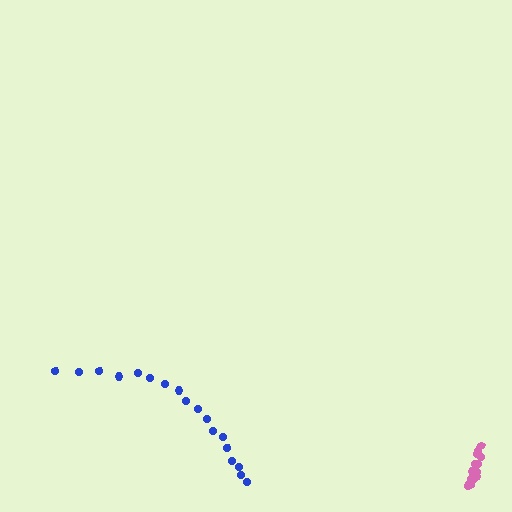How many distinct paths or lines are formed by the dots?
There are 2 distinct paths.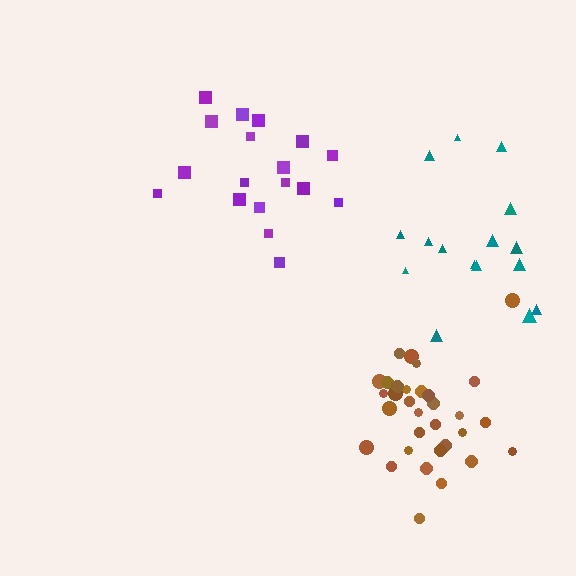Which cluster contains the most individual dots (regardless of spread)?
Brown (32).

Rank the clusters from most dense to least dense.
brown, purple, teal.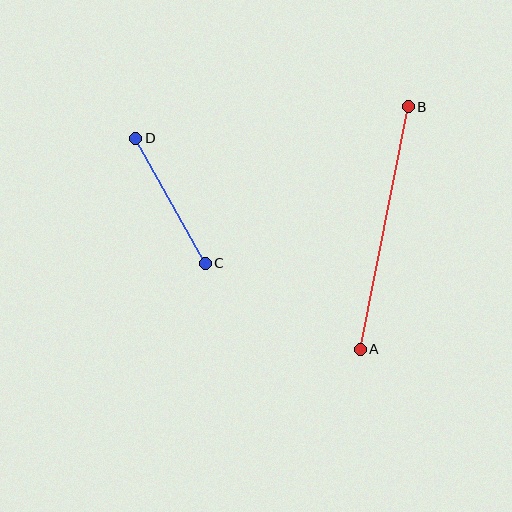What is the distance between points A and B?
The distance is approximately 247 pixels.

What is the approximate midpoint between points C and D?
The midpoint is at approximately (171, 201) pixels.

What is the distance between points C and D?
The distance is approximately 143 pixels.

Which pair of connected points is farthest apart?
Points A and B are farthest apart.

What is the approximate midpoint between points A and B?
The midpoint is at approximately (384, 228) pixels.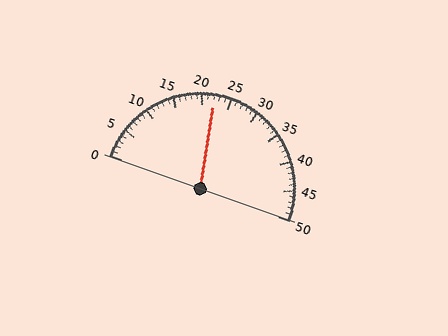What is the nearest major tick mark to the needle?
The nearest major tick mark is 20.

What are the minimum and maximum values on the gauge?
The gauge ranges from 0 to 50.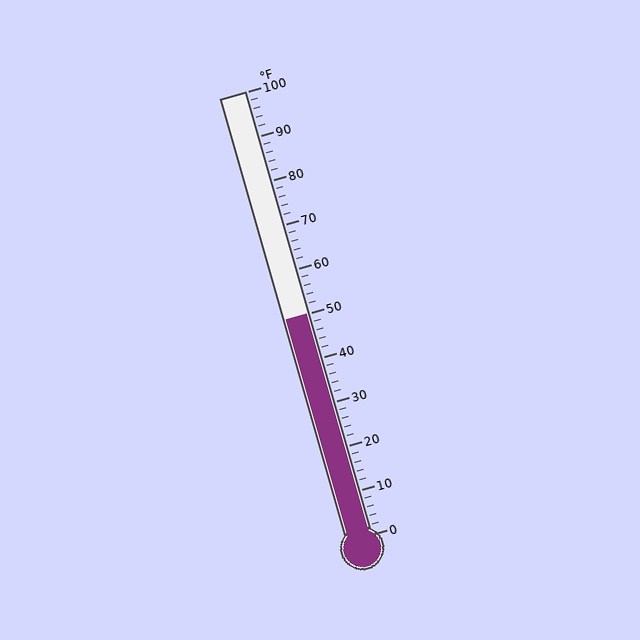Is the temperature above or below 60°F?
The temperature is below 60°F.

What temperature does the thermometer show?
The thermometer shows approximately 50°F.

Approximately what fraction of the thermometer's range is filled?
The thermometer is filled to approximately 50% of its range.